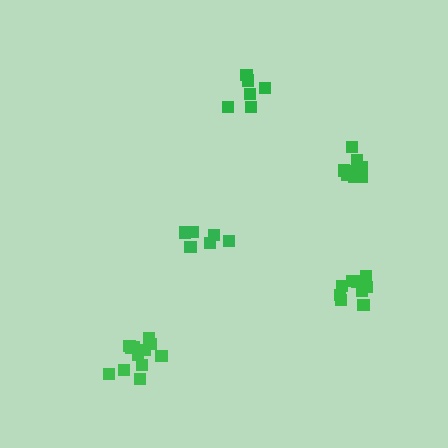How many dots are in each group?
Group 1: 6 dots, Group 2: 12 dots, Group 3: 12 dots, Group 4: 6 dots, Group 5: 8 dots (44 total).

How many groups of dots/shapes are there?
There are 5 groups.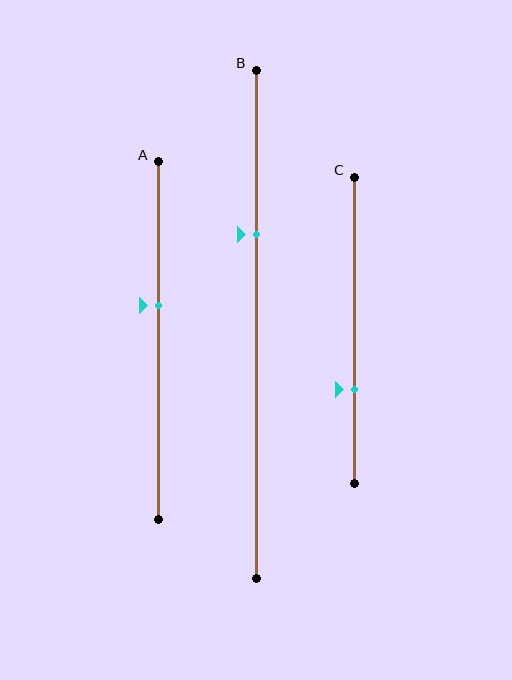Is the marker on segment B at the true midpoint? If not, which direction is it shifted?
No, the marker on segment B is shifted upward by about 18% of the segment length.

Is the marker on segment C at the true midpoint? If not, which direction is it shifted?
No, the marker on segment C is shifted downward by about 19% of the segment length.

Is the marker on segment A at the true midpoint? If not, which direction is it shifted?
No, the marker on segment A is shifted upward by about 10% of the segment length.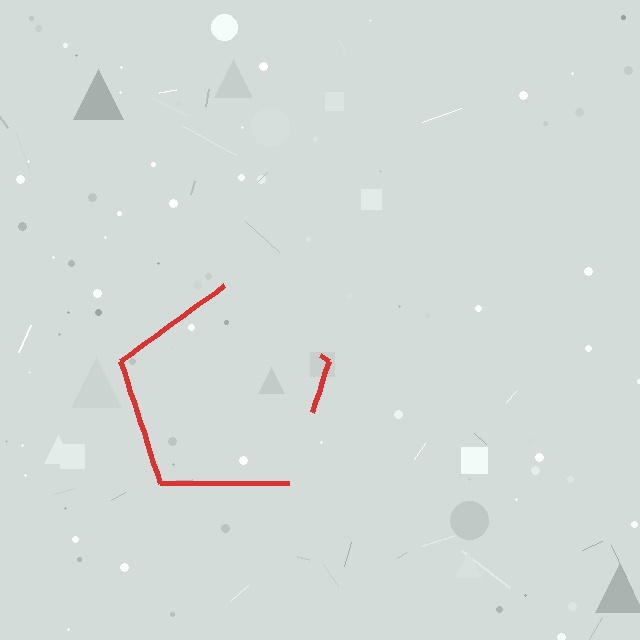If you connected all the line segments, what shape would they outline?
They would outline a pentagon.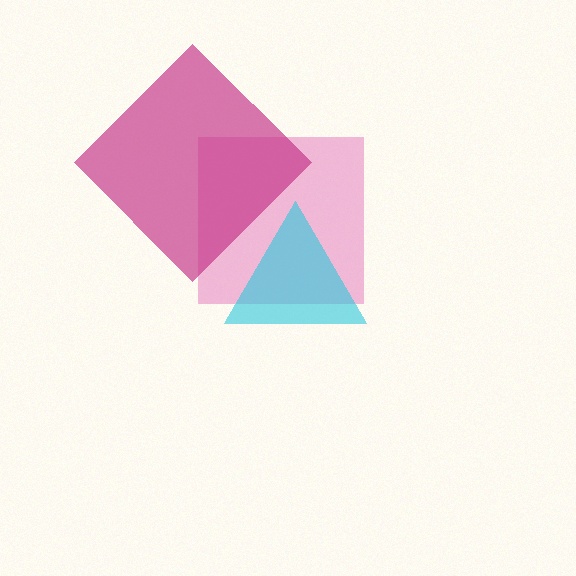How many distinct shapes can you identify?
There are 3 distinct shapes: a pink square, a magenta diamond, a cyan triangle.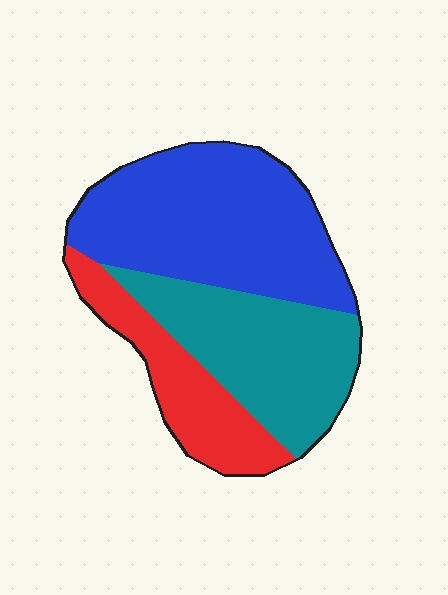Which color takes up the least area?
Red, at roughly 20%.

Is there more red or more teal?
Teal.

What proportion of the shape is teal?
Teal covers 33% of the shape.